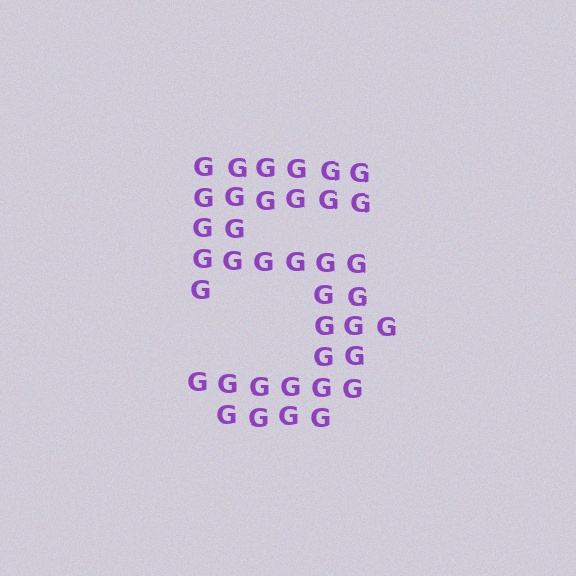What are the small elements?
The small elements are letter G's.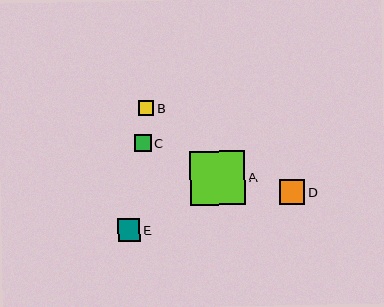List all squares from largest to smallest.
From largest to smallest: A, D, E, C, B.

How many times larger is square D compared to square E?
Square D is approximately 1.1 times the size of square E.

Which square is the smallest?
Square B is the smallest with a size of approximately 15 pixels.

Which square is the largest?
Square A is the largest with a size of approximately 55 pixels.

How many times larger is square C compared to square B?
Square C is approximately 1.1 times the size of square B.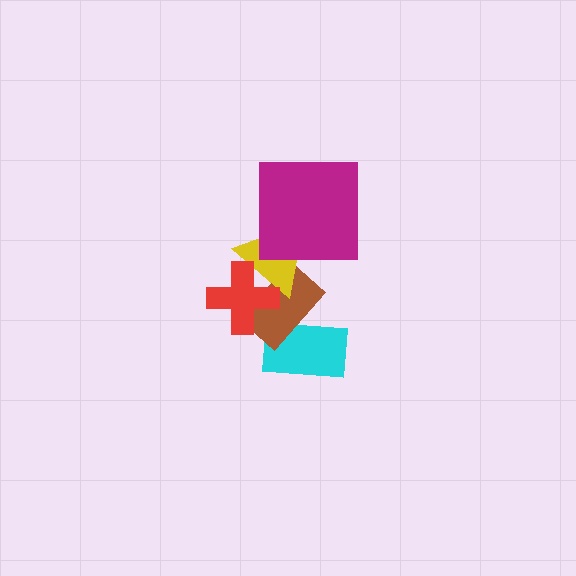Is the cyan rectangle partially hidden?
Yes, it is partially covered by another shape.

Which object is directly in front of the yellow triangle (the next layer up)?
The magenta square is directly in front of the yellow triangle.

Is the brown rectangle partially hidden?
Yes, it is partially covered by another shape.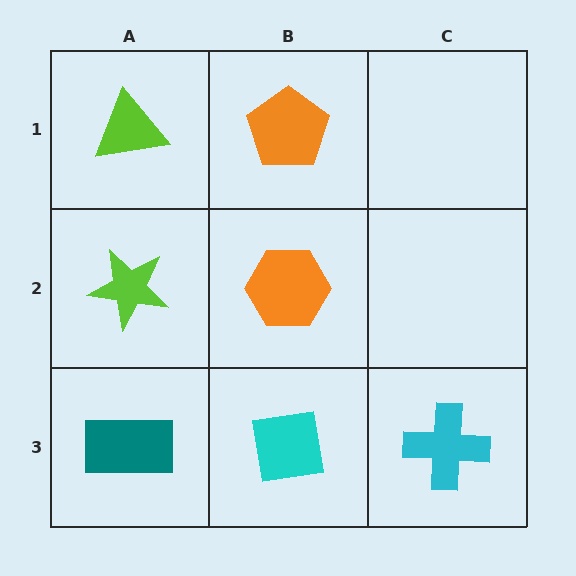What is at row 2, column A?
A lime star.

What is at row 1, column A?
A lime triangle.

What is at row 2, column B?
An orange hexagon.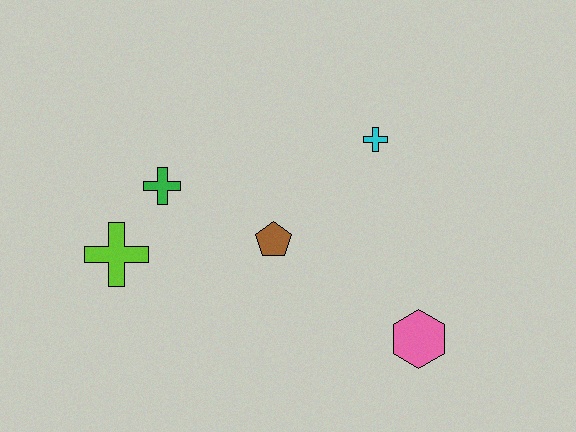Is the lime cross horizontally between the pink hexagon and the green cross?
No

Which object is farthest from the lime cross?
The pink hexagon is farthest from the lime cross.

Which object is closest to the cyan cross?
The brown pentagon is closest to the cyan cross.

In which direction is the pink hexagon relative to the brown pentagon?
The pink hexagon is to the right of the brown pentagon.